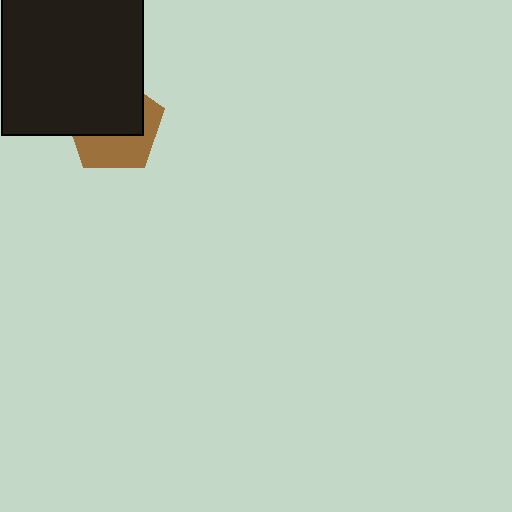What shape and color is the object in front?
The object in front is a black rectangle.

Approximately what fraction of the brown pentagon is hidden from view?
Roughly 56% of the brown pentagon is hidden behind the black rectangle.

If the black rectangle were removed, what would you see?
You would see the complete brown pentagon.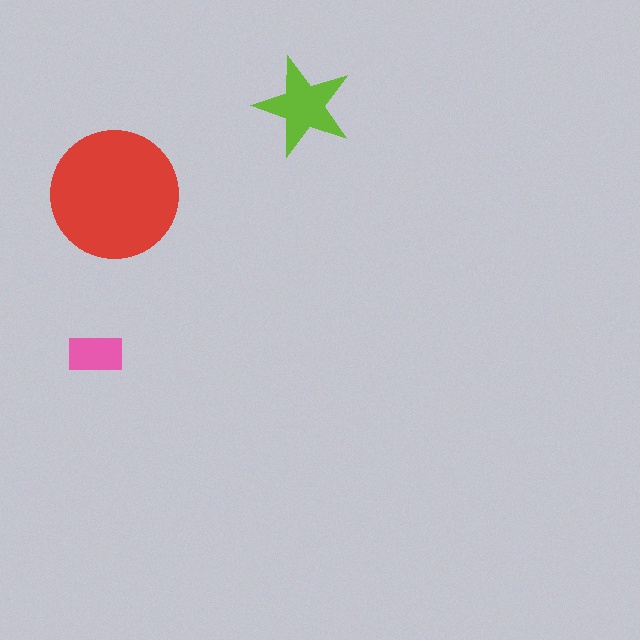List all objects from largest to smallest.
The red circle, the lime star, the pink rectangle.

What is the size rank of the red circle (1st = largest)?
1st.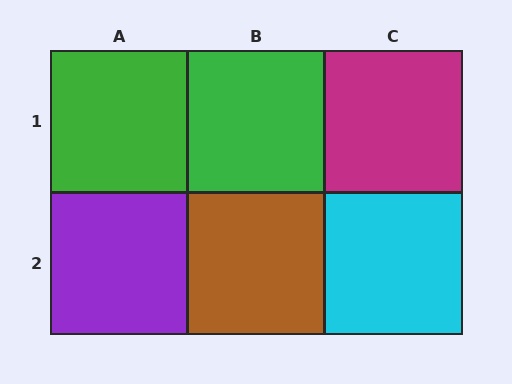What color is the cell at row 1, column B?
Green.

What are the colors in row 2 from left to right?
Purple, brown, cyan.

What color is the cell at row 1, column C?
Magenta.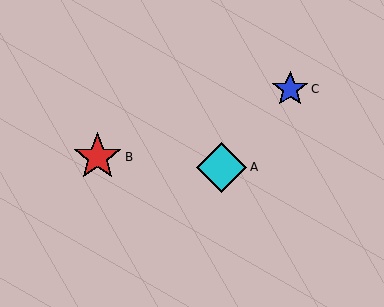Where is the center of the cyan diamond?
The center of the cyan diamond is at (222, 167).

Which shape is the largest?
The cyan diamond (labeled A) is the largest.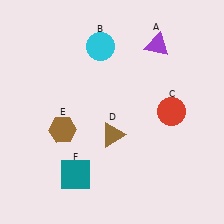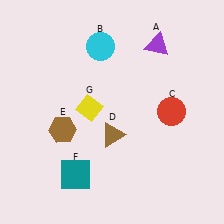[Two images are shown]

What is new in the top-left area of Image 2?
A yellow diamond (G) was added in the top-left area of Image 2.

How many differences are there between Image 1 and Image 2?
There is 1 difference between the two images.